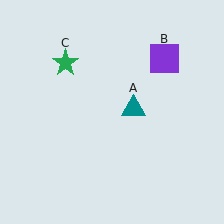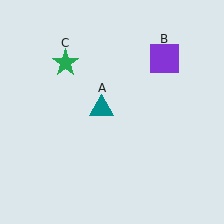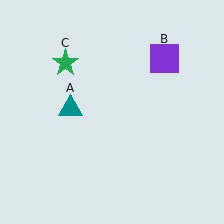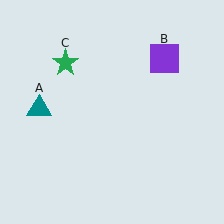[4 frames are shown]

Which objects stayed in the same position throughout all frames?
Purple square (object B) and green star (object C) remained stationary.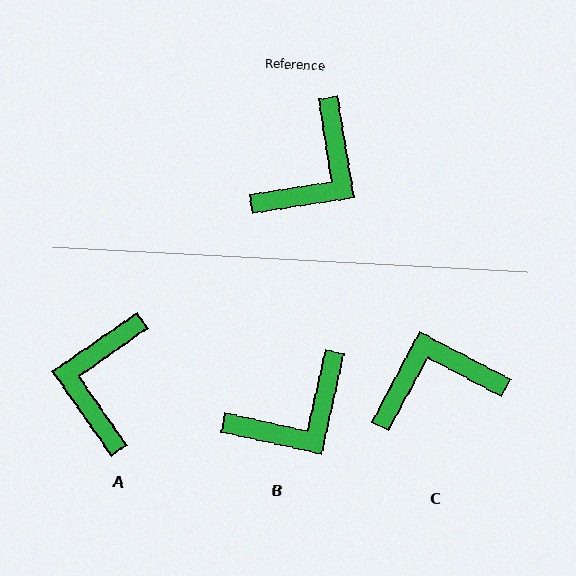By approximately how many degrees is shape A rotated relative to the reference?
Approximately 154 degrees clockwise.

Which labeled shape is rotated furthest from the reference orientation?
A, about 154 degrees away.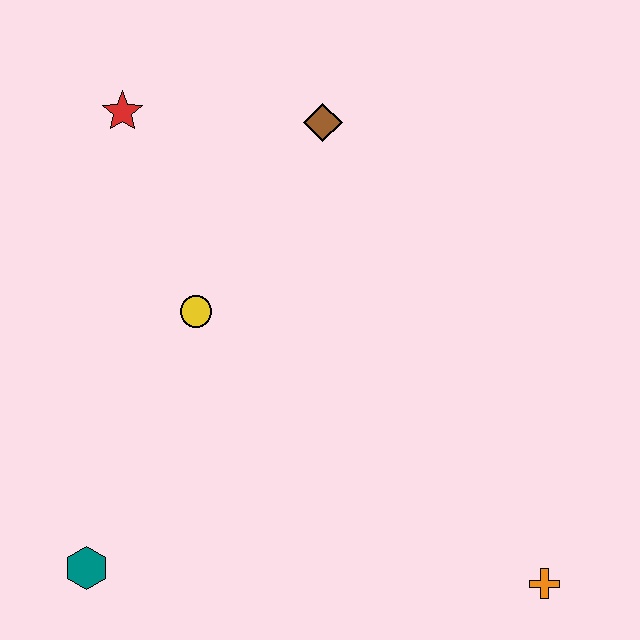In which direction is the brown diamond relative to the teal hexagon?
The brown diamond is above the teal hexagon.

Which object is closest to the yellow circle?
The red star is closest to the yellow circle.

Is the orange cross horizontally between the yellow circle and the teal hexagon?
No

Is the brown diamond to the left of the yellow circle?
No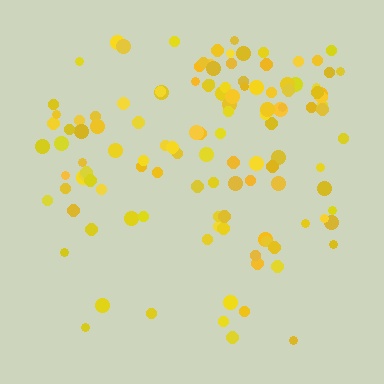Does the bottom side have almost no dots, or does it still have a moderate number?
Still a moderate number, just noticeably fewer than the top.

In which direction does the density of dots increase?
From bottom to top, with the top side densest.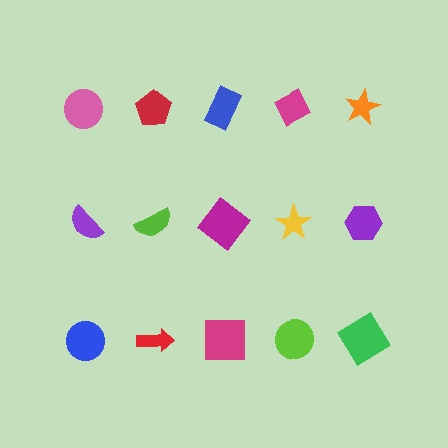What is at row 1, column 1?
A pink circle.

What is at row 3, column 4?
A lime circle.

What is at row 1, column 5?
An orange star.